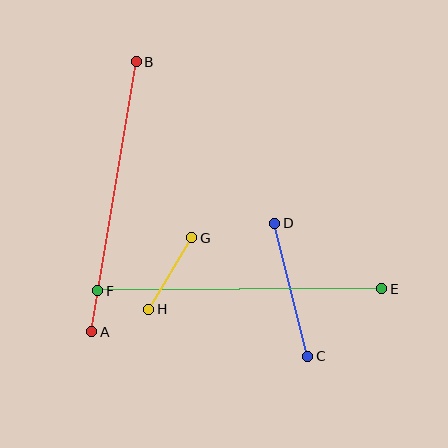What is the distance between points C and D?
The distance is approximately 137 pixels.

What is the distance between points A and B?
The distance is approximately 274 pixels.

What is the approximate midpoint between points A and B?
The midpoint is at approximately (114, 197) pixels.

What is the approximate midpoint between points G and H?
The midpoint is at approximately (170, 274) pixels.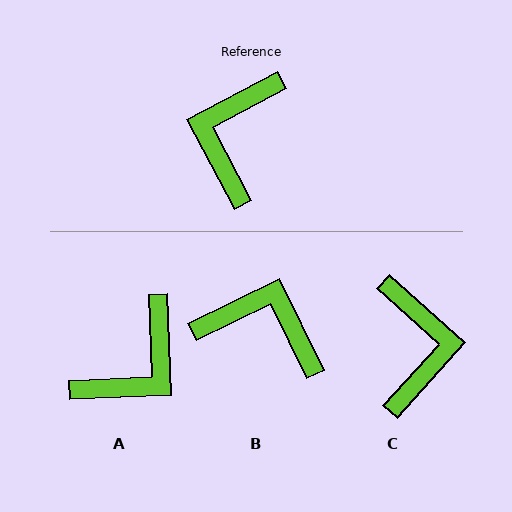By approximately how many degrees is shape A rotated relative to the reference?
Approximately 155 degrees counter-clockwise.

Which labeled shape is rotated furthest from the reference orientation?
C, about 160 degrees away.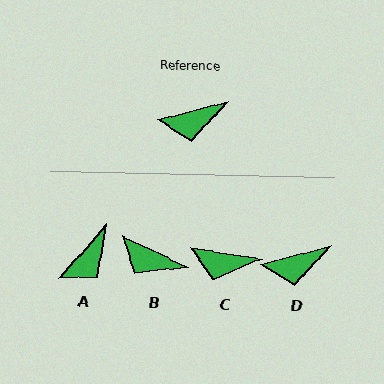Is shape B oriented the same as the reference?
No, it is off by about 41 degrees.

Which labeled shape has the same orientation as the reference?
D.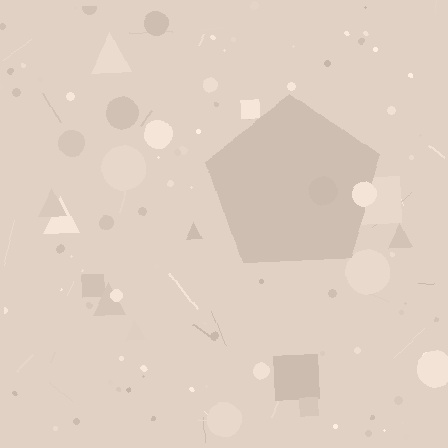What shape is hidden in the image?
A pentagon is hidden in the image.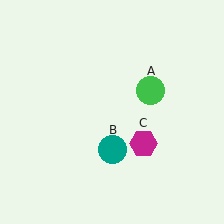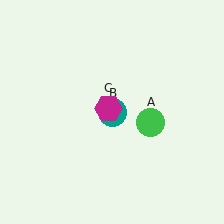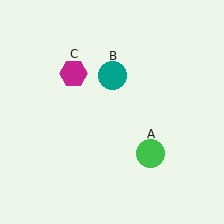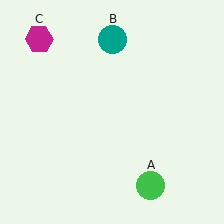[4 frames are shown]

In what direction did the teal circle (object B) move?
The teal circle (object B) moved up.